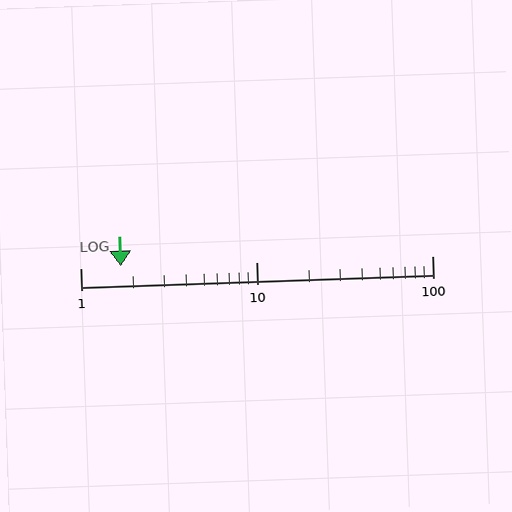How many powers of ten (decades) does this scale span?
The scale spans 2 decades, from 1 to 100.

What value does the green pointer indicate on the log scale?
The pointer indicates approximately 1.7.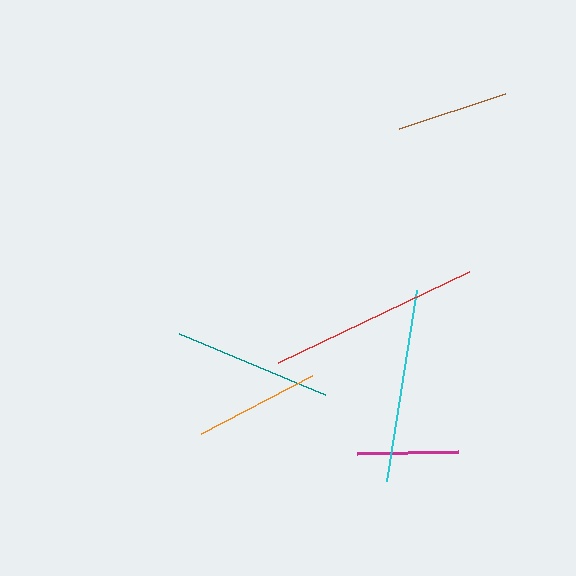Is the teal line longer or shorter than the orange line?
The teal line is longer than the orange line.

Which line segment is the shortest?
The magenta line is the shortest at approximately 101 pixels.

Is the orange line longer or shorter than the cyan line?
The cyan line is longer than the orange line.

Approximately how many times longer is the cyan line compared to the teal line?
The cyan line is approximately 1.2 times the length of the teal line.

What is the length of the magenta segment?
The magenta segment is approximately 101 pixels long.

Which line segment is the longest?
The red line is the longest at approximately 212 pixels.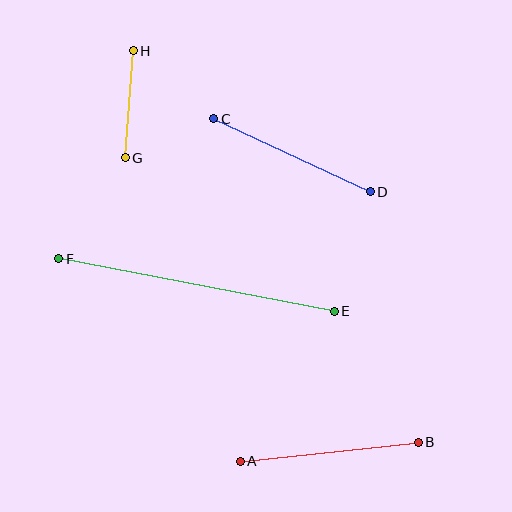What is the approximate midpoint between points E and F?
The midpoint is at approximately (197, 285) pixels.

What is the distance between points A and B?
The distance is approximately 179 pixels.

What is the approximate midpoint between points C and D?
The midpoint is at approximately (292, 155) pixels.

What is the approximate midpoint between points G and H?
The midpoint is at approximately (129, 104) pixels.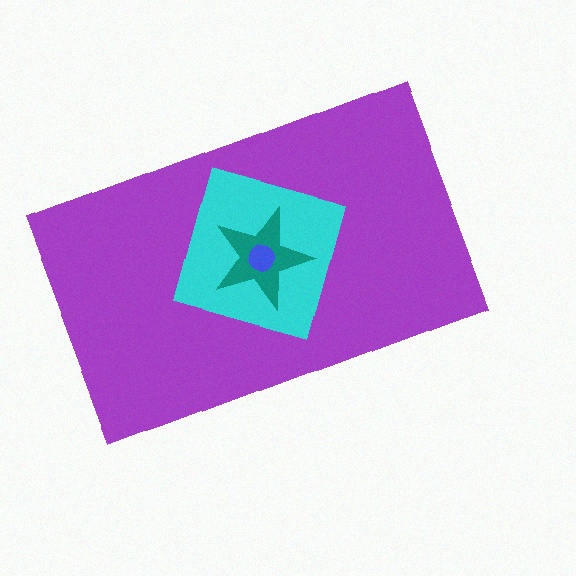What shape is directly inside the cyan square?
The teal star.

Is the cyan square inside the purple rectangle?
Yes.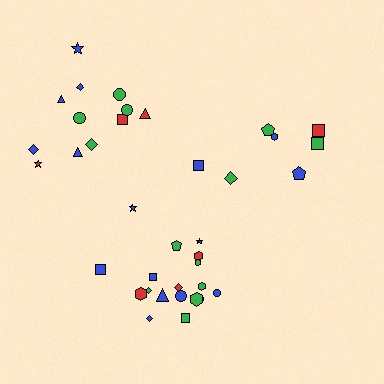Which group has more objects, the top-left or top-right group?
The top-left group.